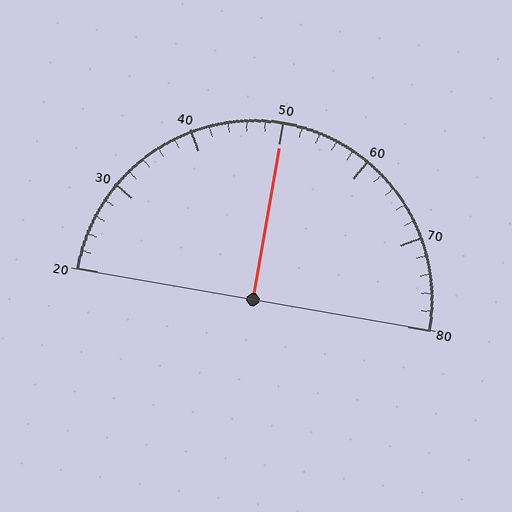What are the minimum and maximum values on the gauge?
The gauge ranges from 20 to 80.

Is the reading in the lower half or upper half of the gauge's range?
The reading is in the upper half of the range (20 to 80).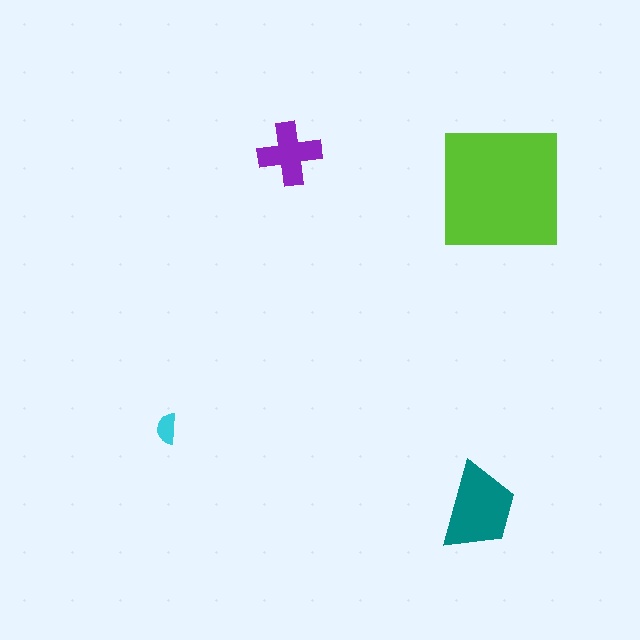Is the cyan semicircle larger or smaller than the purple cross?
Smaller.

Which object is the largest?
The lime square.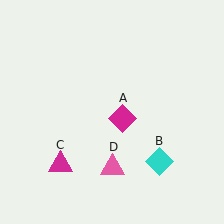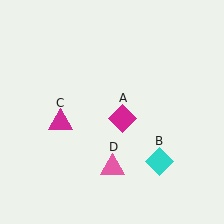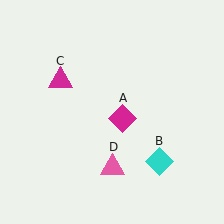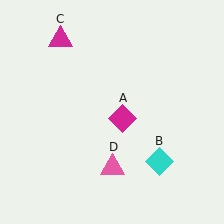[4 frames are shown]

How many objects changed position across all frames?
1 object changed position: magenta triangle (object C).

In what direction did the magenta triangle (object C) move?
The magenta triangle (object C) moved up.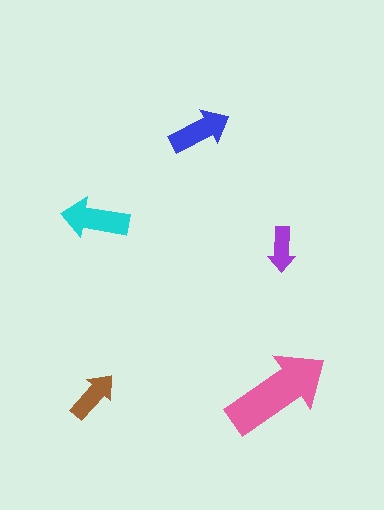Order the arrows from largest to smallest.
the pink one, the cyan one, the blue one, the brown one, the purple one.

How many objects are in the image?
There are 5 objects in the image.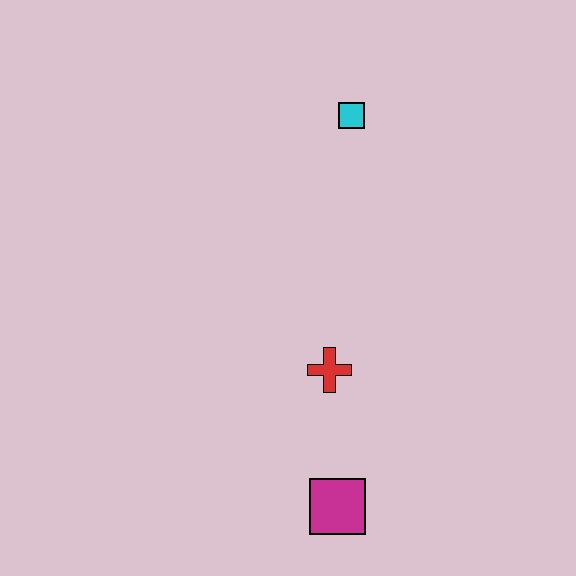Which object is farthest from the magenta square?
The cyan square is farthest from the magenta square.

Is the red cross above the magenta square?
Yes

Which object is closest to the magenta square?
The red cross is closest to the magenta square.